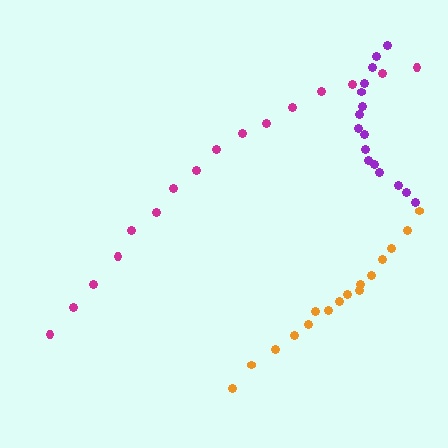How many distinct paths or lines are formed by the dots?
There are 3 distinct paths.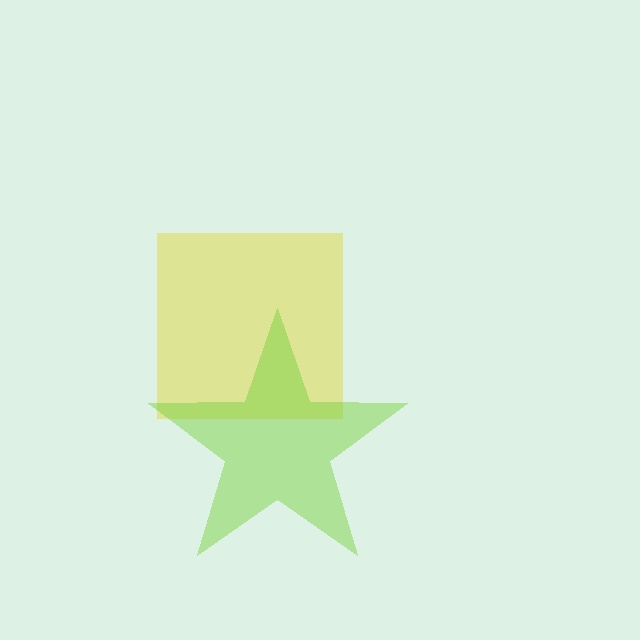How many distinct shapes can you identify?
There are 2 distinct shapes: a yellow square, a lime star.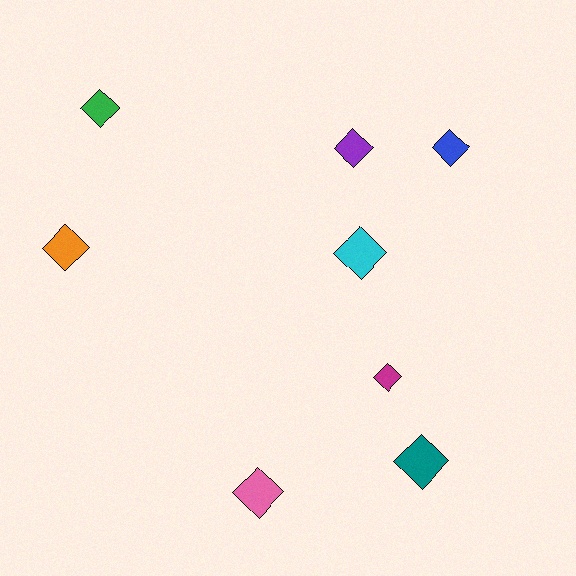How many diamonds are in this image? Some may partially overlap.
There are 8 diamonds.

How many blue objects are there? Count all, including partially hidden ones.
There is 1 blue object.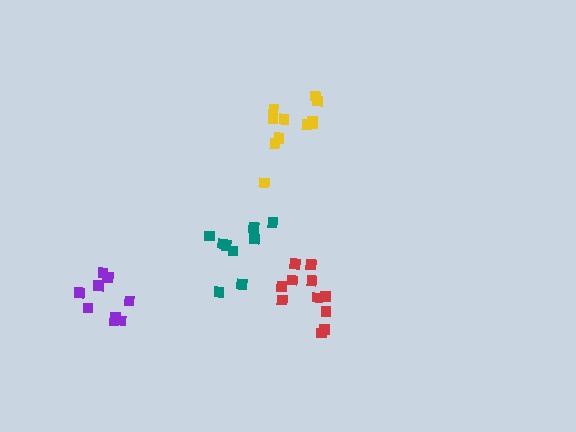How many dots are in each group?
Group 1: 11 dots, Group 2: 11 dots, Group 3: 9 dots, Group 4: 9 dots (40 total).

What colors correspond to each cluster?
The clusters are colored: yellow, red, teal, purple.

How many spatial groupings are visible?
There are 4 spatial groupings.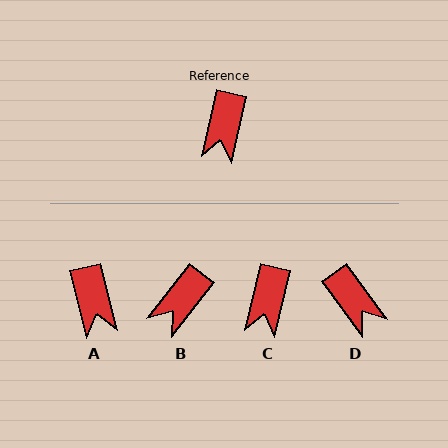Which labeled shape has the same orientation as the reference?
C.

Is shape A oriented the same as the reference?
No, it is off by about 27 degrees.